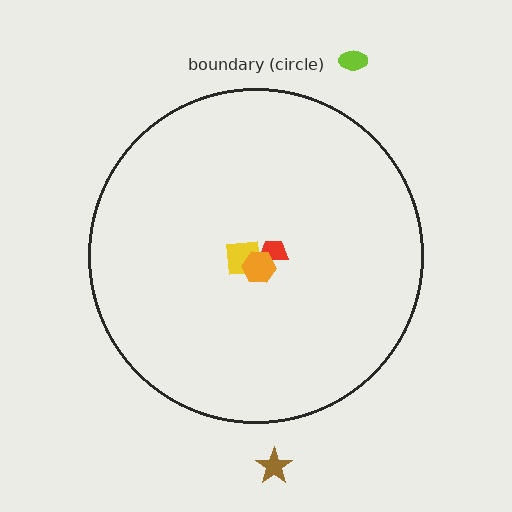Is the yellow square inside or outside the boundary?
Inside.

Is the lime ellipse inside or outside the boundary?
Outside.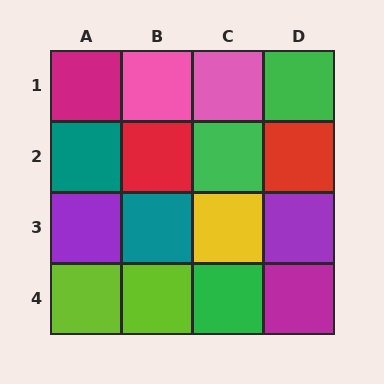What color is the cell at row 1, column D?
Green.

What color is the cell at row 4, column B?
Lime.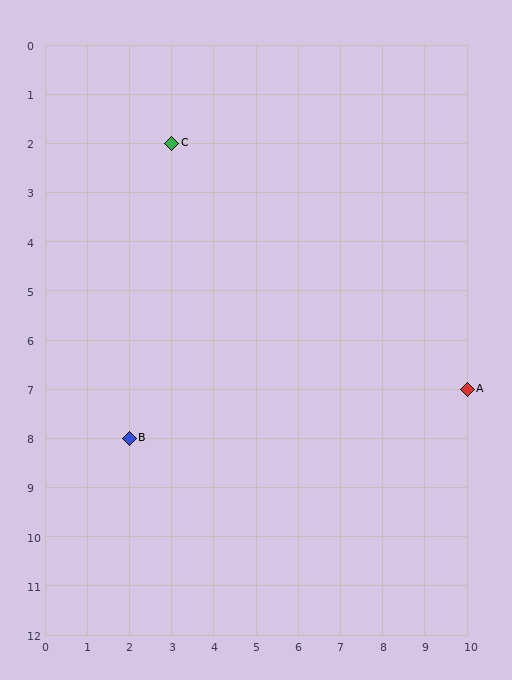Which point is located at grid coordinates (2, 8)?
Point B is at (2, 8).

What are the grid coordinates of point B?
Point B is at grid coordinates (2, 8).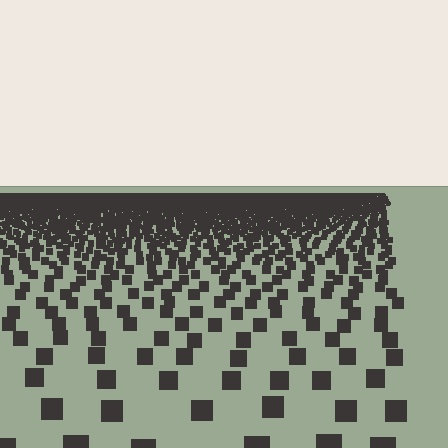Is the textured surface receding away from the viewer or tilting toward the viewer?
The surface is receding away from the viewer. Texture elements get smaller and denser toward the top.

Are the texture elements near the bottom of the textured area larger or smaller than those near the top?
Larger. Near the bottom, elements are closer to the viewer and appear at a bigger on-screen size.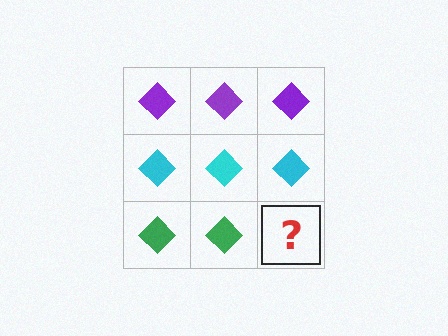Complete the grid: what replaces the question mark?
The question mark should be replaced with a green diamond.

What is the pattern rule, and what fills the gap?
The rule is that each row has a consistent color. The gap should be filled with a green diamond.